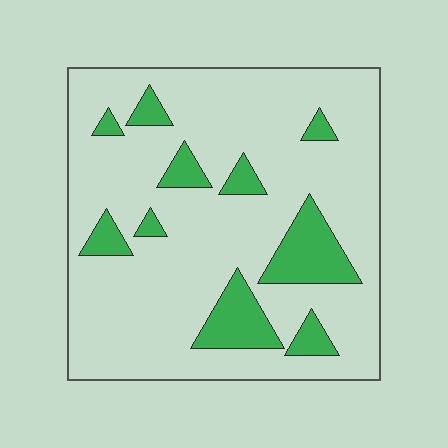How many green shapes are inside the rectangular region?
10.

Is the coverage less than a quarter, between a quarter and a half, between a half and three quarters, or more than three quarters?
Less than a quarter.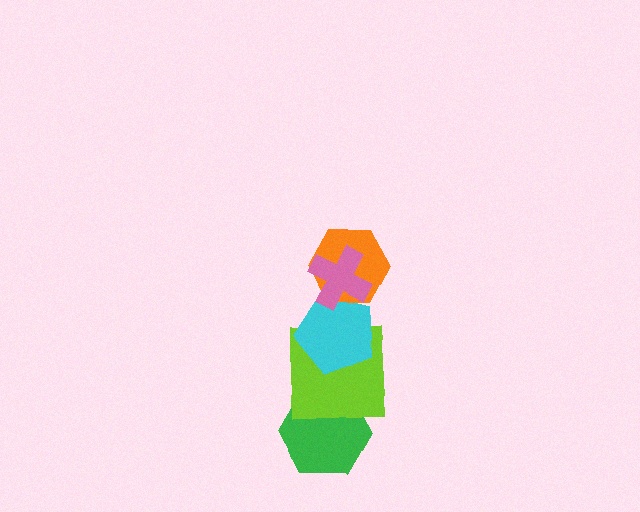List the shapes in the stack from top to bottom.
From top to bottom: the pink cross, the orange hexagon, the cyan pentagon, the lime square, the green hexagon.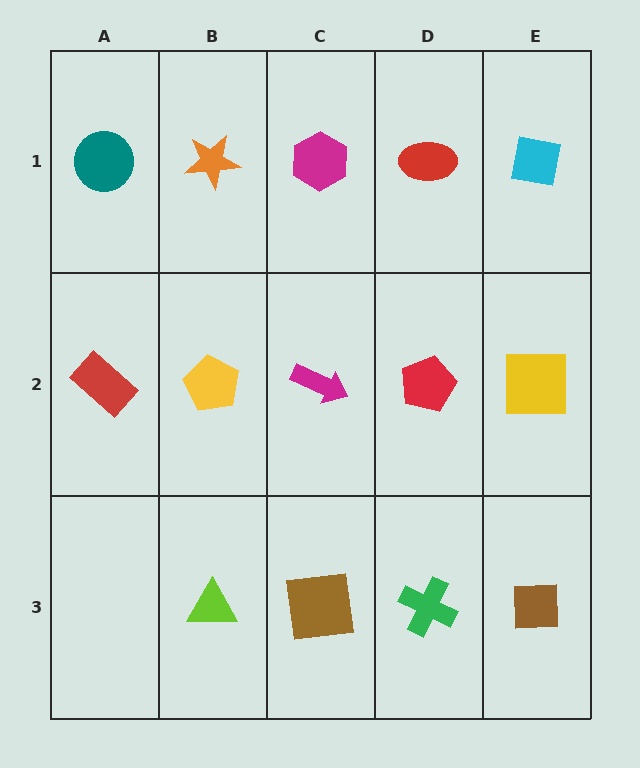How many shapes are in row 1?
5 shapes.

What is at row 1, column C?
A magenta hexagon.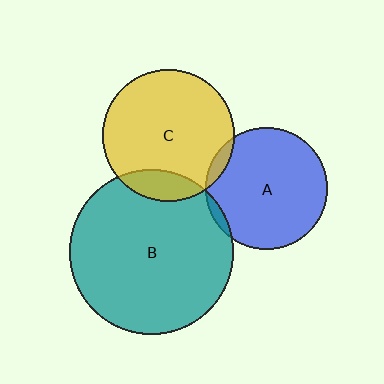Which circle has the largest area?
Circle B (teal).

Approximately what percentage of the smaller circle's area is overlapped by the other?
Approximately 15%.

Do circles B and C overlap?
Yes.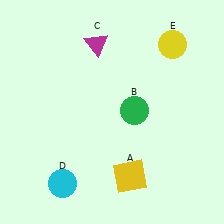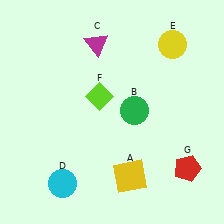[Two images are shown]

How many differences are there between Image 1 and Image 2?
There are 2 differences between the two images.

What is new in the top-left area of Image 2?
A lime diamond (F) was added in the top-left area of Image 2.